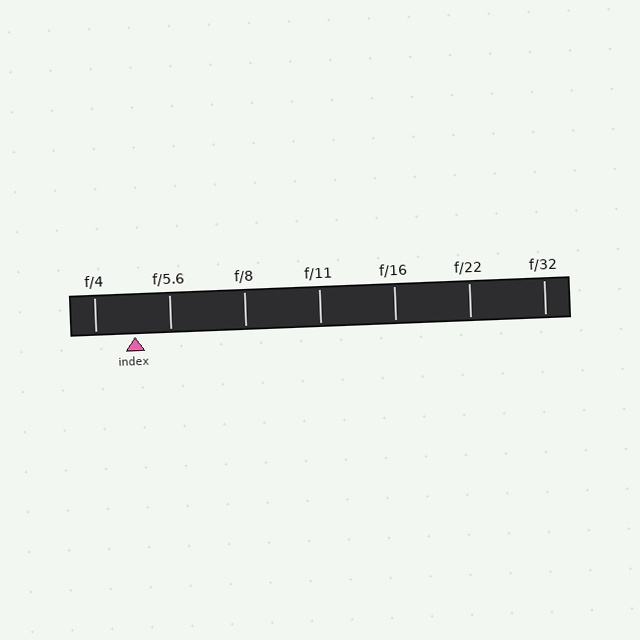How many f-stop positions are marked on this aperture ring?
There are 7 f-stop positions marked.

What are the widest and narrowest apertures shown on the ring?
The widest aperture shown is f/4 and the narrowest is f/32.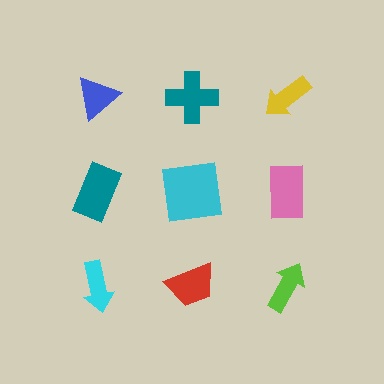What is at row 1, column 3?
A yellow arrow.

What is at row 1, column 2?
A teal cross.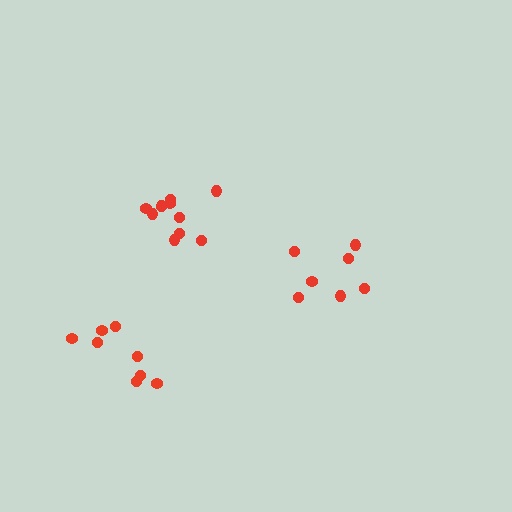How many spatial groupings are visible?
There are 3 spatial groupings.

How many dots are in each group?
Group 1: 11 dots, Group 2: 7 dots, Group 3: 8 dots (26 total).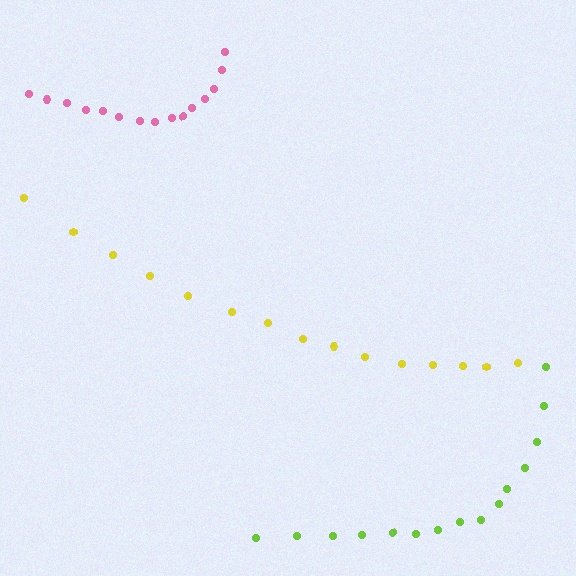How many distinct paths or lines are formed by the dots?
There are 3 distinct paths.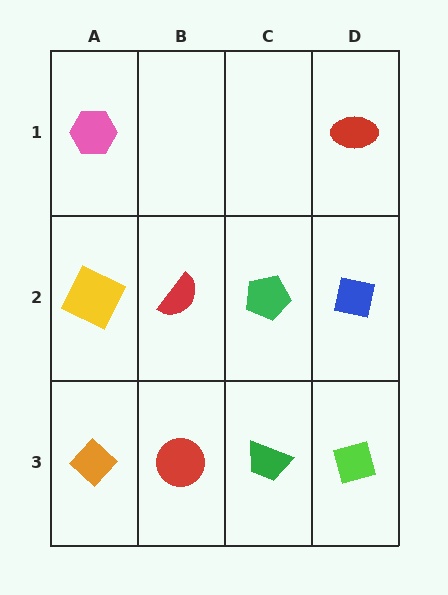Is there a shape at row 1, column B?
No, that cell is empty.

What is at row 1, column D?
A red ellipse.